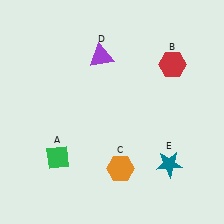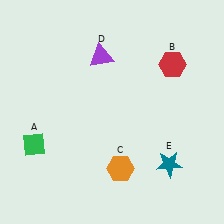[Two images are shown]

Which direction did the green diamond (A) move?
The green diamond (A) moved left.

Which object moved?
The green diamond (A) moved left.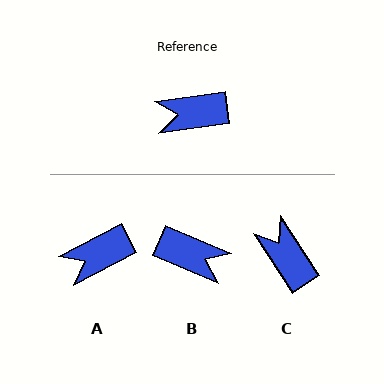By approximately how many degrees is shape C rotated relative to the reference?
Approximately 64 degrees clockwise.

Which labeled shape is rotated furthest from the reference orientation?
B, about 150 degrees away.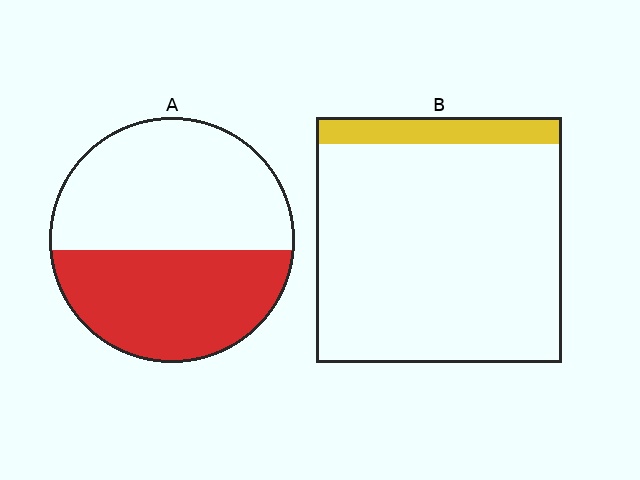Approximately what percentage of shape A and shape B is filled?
A is approximately 45% and B is approximately 10%.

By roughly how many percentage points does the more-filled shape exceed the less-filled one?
By roughly 35 percentage points (A over B).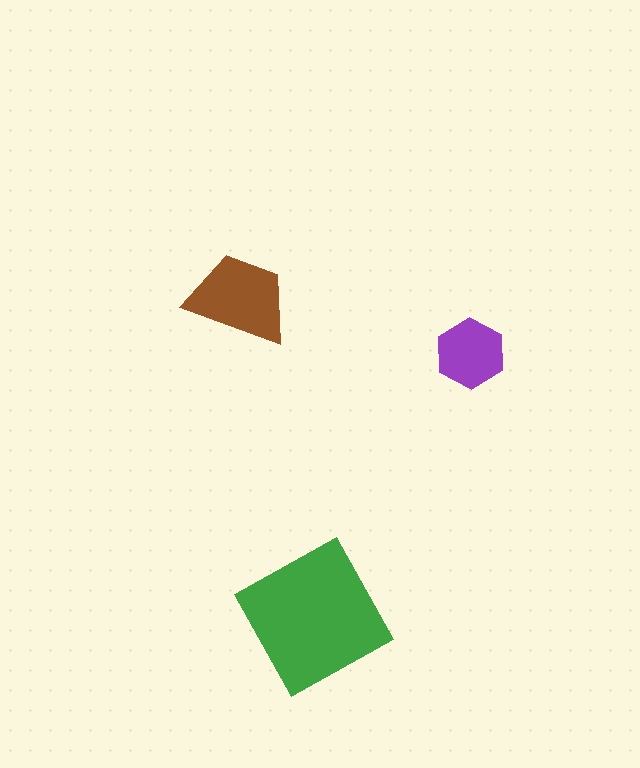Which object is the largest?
The green square.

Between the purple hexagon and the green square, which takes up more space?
The green square.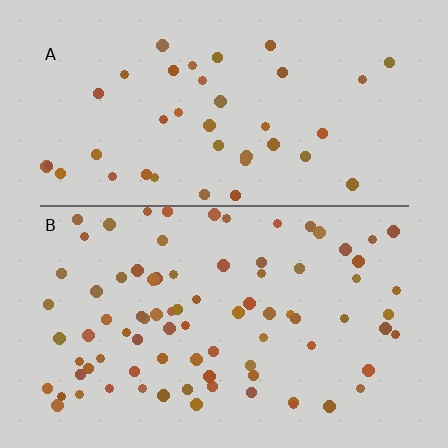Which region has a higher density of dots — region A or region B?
B (the bottom).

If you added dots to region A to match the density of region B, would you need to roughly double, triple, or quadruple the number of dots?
Approximately double.